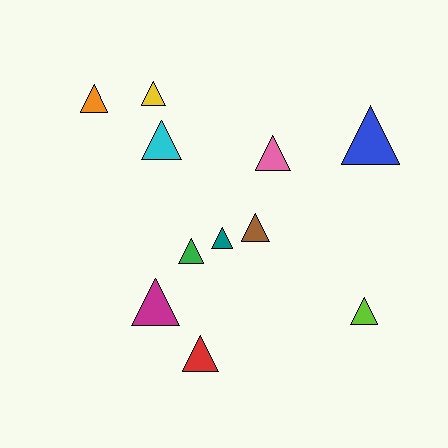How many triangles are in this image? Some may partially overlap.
There are 11 triangles.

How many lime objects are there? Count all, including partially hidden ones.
There is 1 lime object.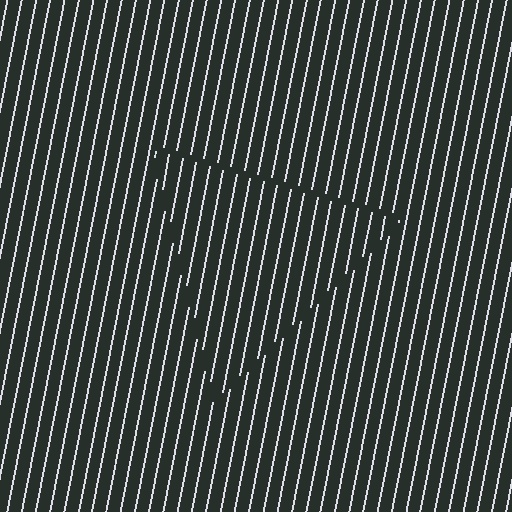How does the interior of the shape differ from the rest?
The interior of the shape contains the same grating, shifted by half a period — the contour is defined by the phase discontinuity where line-ends from the inner and outer gratings abut.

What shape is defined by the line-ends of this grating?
An illusory triangle. The interior of the shape contains the same grating, shifted by half a period — the contour is defined by the phase discontinuity where line-ends from the inner and outer gratings abut.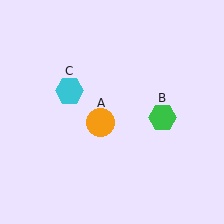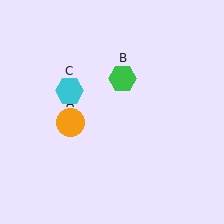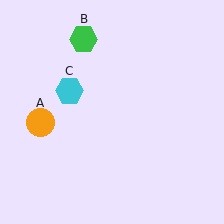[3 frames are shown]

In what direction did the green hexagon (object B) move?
The green hexagon (object B) moved up and to the left.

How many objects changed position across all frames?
2 objects changed position: orange circle (object A), green hexagon (object B).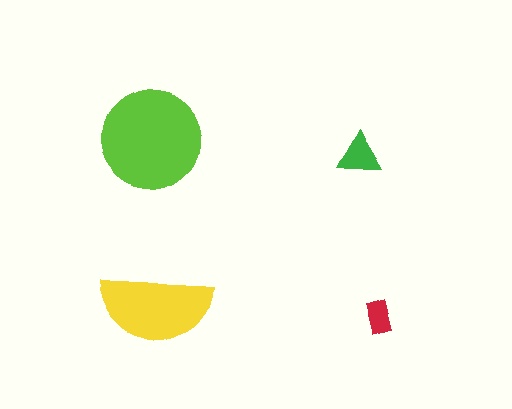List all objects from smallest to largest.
The red rectangle, the green triangle, the yellow semicircle, the lime circle.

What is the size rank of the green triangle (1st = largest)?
3rd.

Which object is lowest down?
The yellow semicircle is bottommost.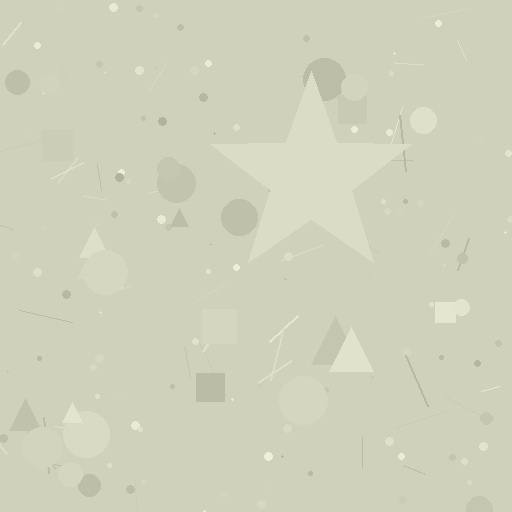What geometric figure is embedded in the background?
A star is embedded in the background.